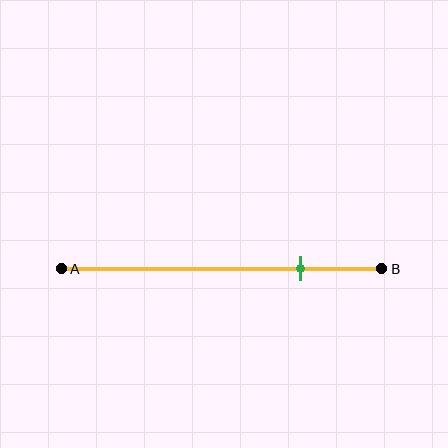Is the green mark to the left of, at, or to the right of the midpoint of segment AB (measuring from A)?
The green mark is to the right of the midpoint of segment AB.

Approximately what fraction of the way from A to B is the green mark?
The green mark is approximately 75% of the way from A to B.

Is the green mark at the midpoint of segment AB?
No, the mark is at about 75% from A, not at the 50% midpoint.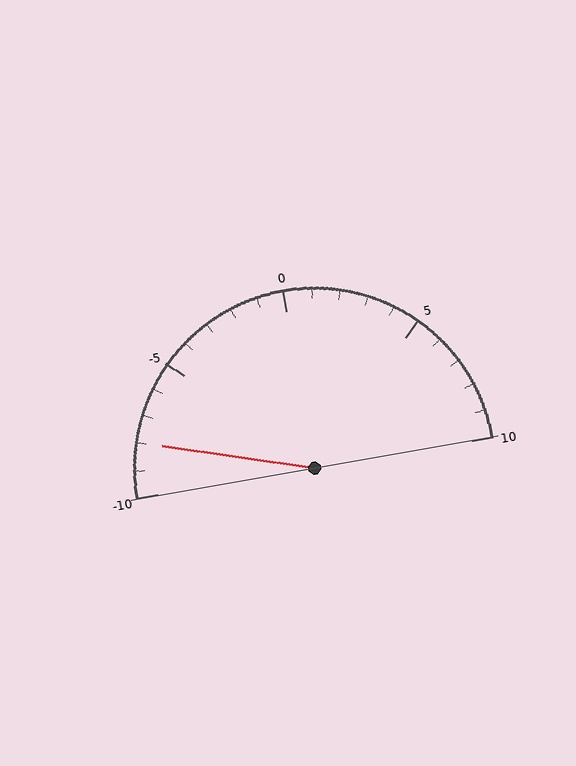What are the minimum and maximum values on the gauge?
The gauge ranges from -10 to 10.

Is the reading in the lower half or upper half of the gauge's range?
The reading is in the lower half of the range (-10 to 10).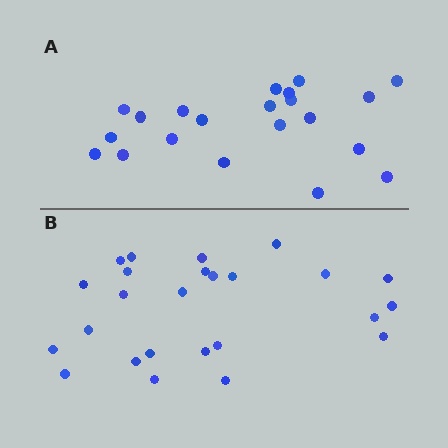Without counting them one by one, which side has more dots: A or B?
Region B (the bottom region) has more dots.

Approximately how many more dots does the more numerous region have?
Region B has about 4 more dots than region A.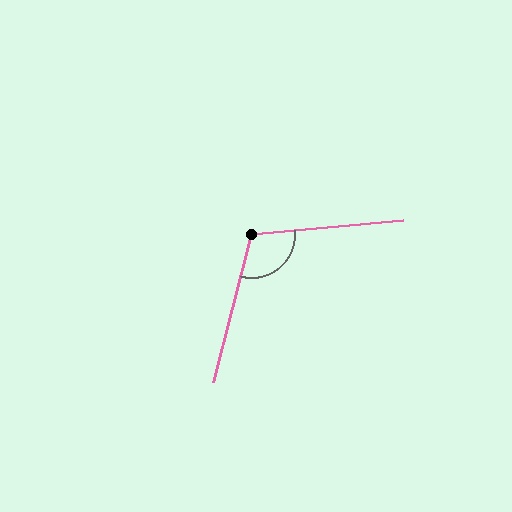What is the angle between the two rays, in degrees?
Approximately 110 degrees.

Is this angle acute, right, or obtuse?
It is obtuse.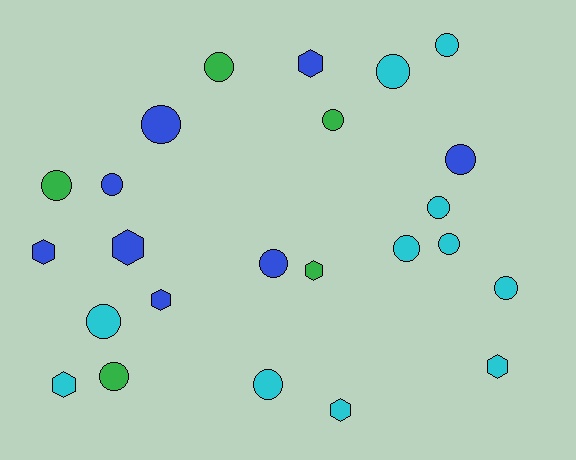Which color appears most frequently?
Cyan, with 11 objects.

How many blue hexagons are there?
There are 4 blue hexagons.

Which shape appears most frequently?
Circle, with 16 objects.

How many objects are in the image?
There are 24 objects.